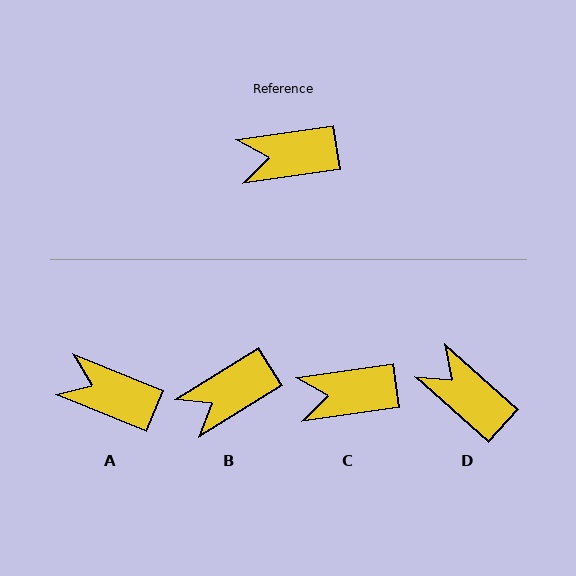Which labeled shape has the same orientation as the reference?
C.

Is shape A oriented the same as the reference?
No, it is off by about 31 degrees.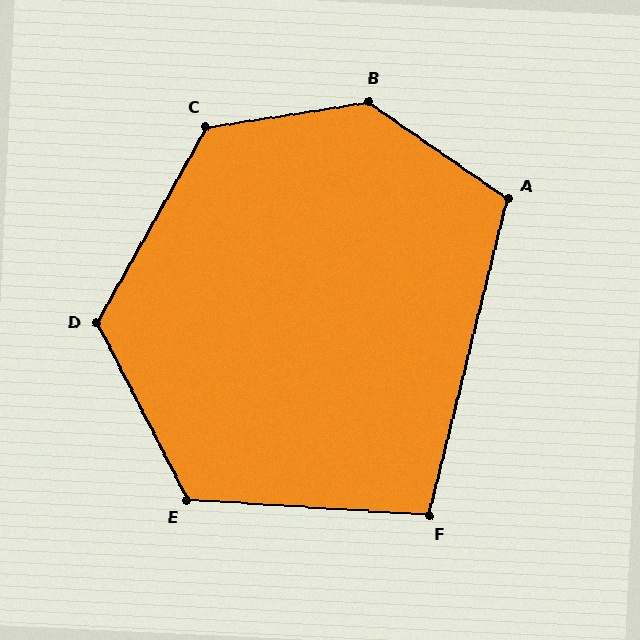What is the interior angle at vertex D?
Approximately 124 degrees (obtuse).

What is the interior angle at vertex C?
Approximately 128 degrees (obtuse).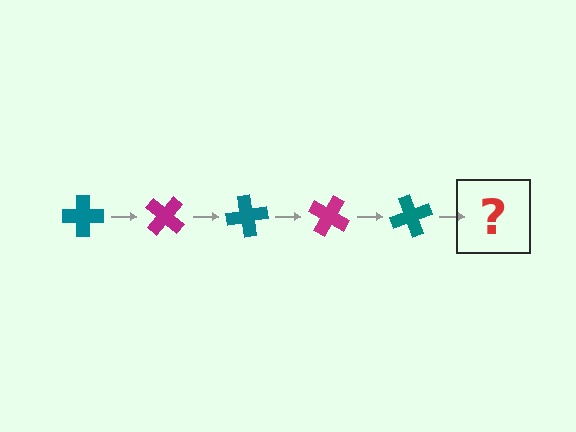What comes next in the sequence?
The next element should be a magenta cross, rotated 200 degrees from the start.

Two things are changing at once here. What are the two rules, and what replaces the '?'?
The two rules are that it rotates 40 degrees each step and the color cycles through teal and magenta. The '?' should be a magenta cross, rotated 200 degrees from the start.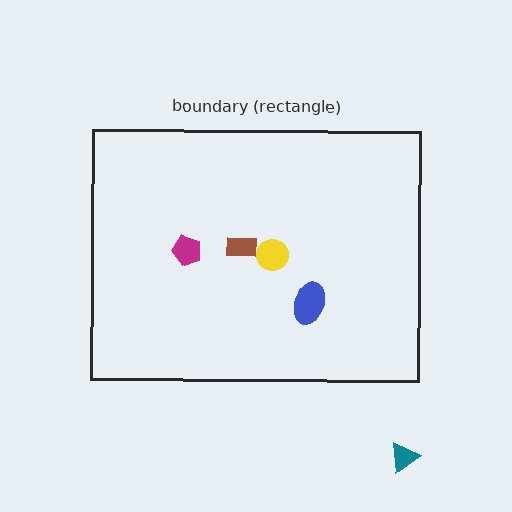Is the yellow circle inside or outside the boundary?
Inside.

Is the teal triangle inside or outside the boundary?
Outside.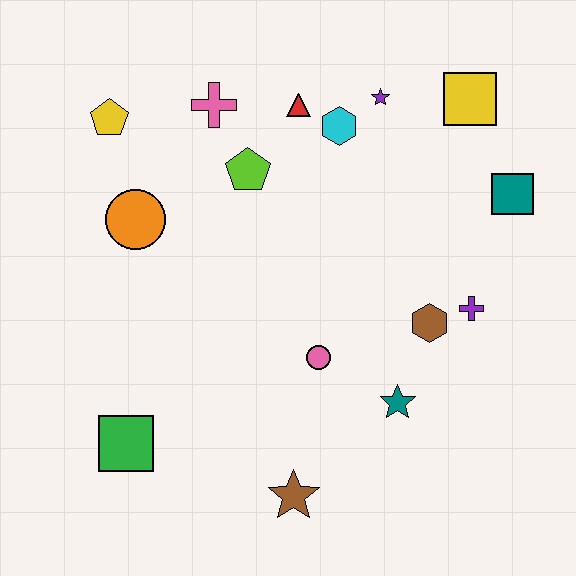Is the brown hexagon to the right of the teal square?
No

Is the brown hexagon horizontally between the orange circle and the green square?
No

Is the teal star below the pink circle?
Yes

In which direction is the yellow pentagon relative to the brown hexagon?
The yellow pentagon is to the left of the brown hexagon.